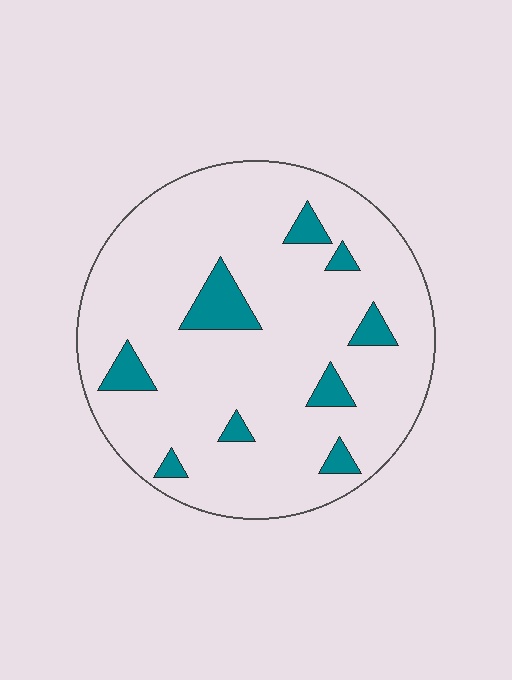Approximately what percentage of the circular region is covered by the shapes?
Approximately 10%.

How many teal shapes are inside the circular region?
9.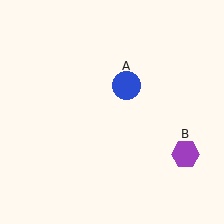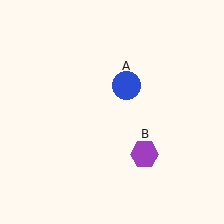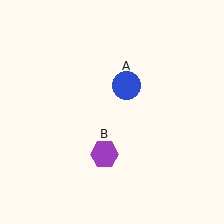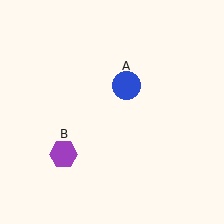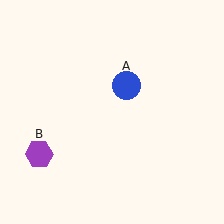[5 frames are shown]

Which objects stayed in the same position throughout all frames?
Blue circle (object A) remained stationary.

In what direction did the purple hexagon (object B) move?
The purple hexagon (object B) moved left.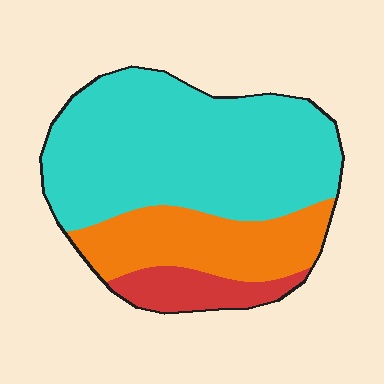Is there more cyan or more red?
Cyan.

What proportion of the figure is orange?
Orange covers about 25% of the figure.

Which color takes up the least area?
Red, at roughly 10%.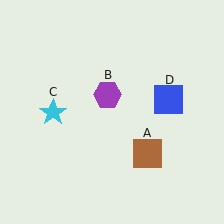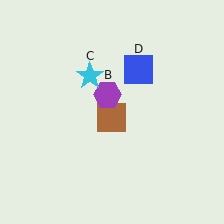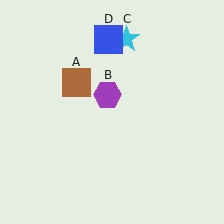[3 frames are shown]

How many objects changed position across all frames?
3 objects changed position: brown square (object A), cyan star (object C), blue square (object D).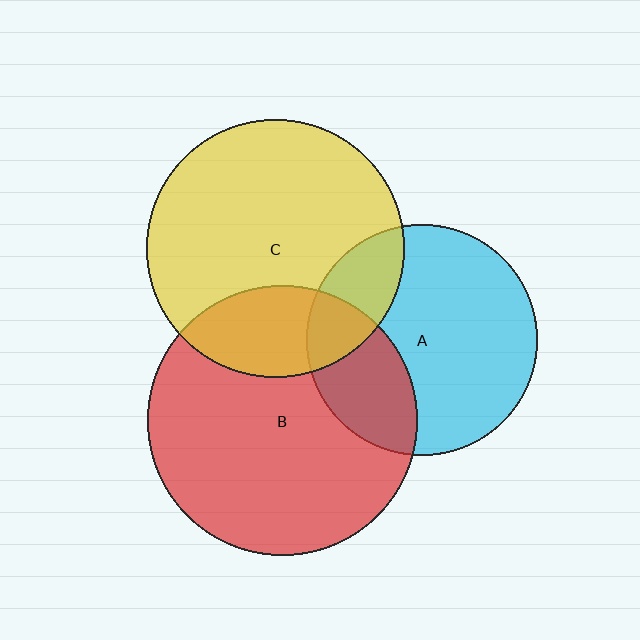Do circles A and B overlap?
Yes.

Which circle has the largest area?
Circle B (red).